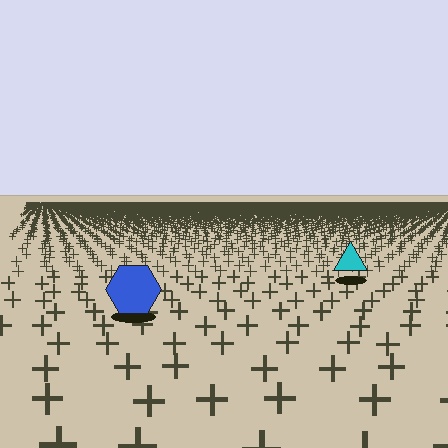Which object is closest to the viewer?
The blue hexagon is closest. The texture marks near it are larger and more spread out.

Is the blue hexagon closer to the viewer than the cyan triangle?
Yes. The blue hexagon is closer — you can tell from the texture gradient: the ground texture is coarser near it.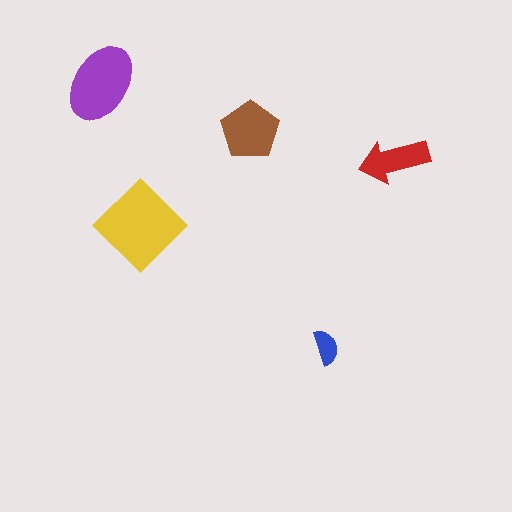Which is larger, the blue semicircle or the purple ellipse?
The purple ellipse.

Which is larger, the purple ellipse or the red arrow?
The purple ellipse.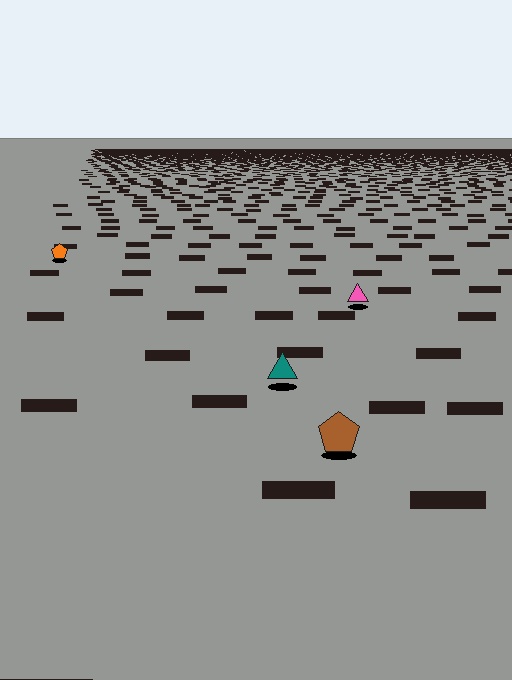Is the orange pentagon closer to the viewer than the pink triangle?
No. The pink triangle is closer — you can tell from the texture gradient: the ground texture is coarser near it.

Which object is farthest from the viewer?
The orange pentagon is farthest from the viewer. It appears smaller and the ground texture around it is denser.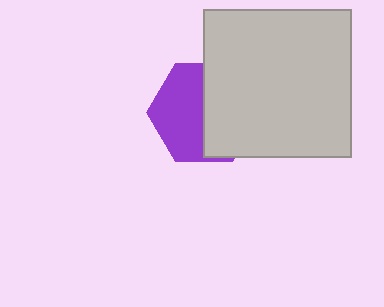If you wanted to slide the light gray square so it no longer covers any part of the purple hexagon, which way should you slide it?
Slide it right — that is the most direct way to separate the two shapes.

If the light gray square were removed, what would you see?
You would see the complete purple hexagon.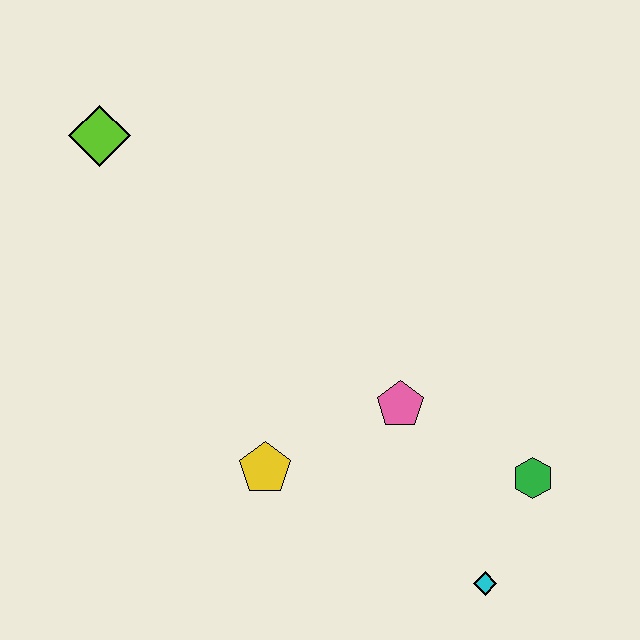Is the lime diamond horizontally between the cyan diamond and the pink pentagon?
No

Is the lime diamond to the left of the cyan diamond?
Yes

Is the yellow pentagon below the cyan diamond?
No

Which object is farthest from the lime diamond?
The cyan diamond is farthest from the lime diamond.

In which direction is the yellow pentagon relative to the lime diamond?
The yellow pentagon is below the lime diamond.